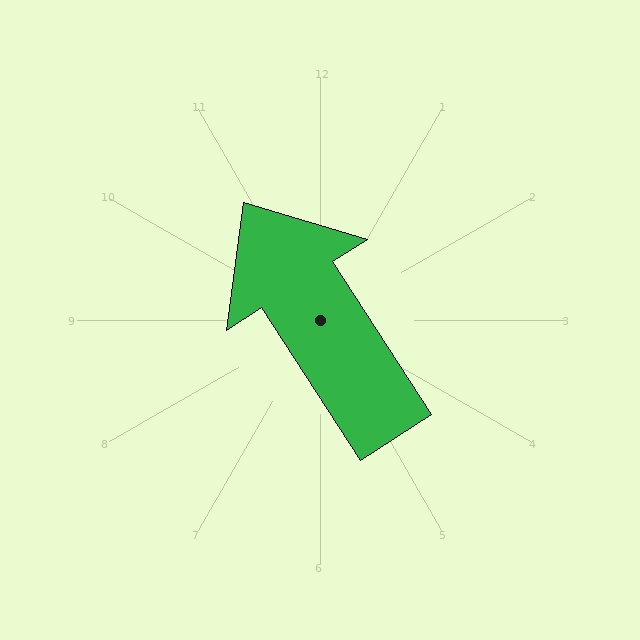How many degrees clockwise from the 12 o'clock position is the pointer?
Approximately 327 degrees.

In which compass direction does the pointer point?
Northwest.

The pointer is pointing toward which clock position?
Roughly 11 o'clock.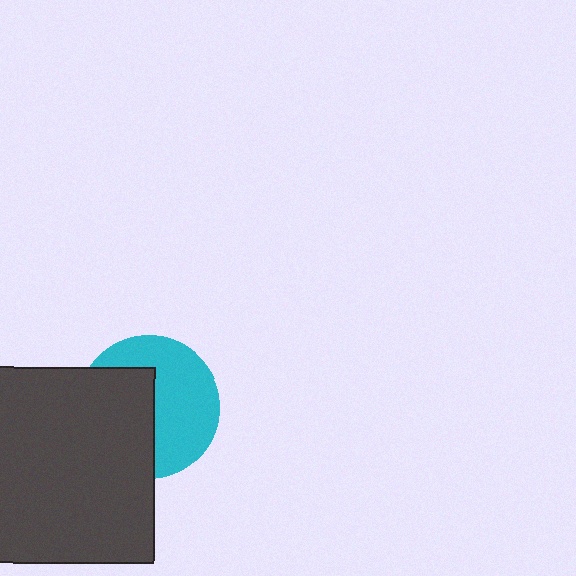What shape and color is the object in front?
The object in front is a dark gray square.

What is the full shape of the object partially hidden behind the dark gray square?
The partially hidden object is a cyan circle.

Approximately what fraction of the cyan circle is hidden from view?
Roughly 46% of the cyan circle is hidden behind the dark gray square.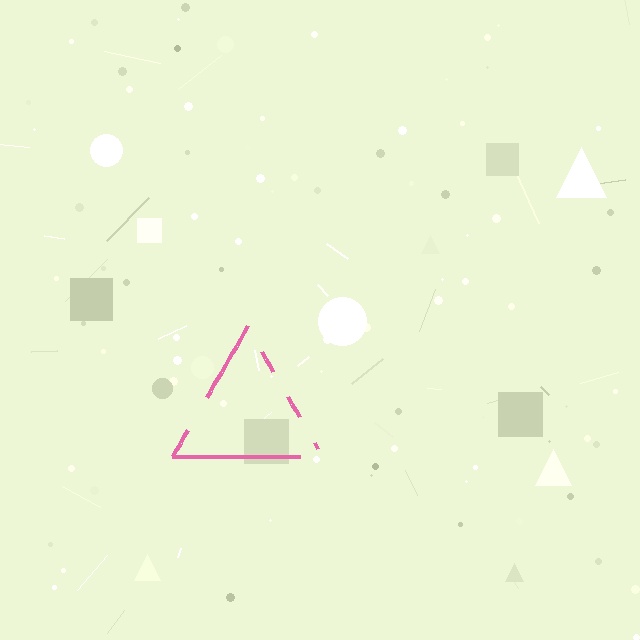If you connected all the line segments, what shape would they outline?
They would outline a triangle.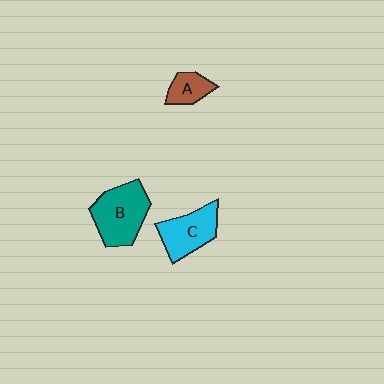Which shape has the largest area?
Shape B (teal).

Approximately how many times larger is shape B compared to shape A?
Approximately 2.3 times.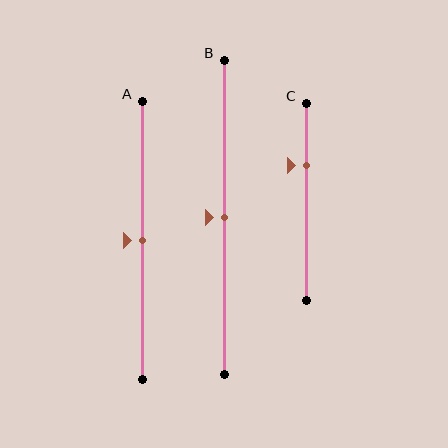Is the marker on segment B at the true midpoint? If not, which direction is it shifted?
Yes, the marker on segment B is at the true midpoint.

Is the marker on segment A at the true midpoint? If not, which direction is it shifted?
Yes, the marker on segment A is at the true midpoint.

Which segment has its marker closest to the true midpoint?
Segment A has its marker closest to the true midpoint.